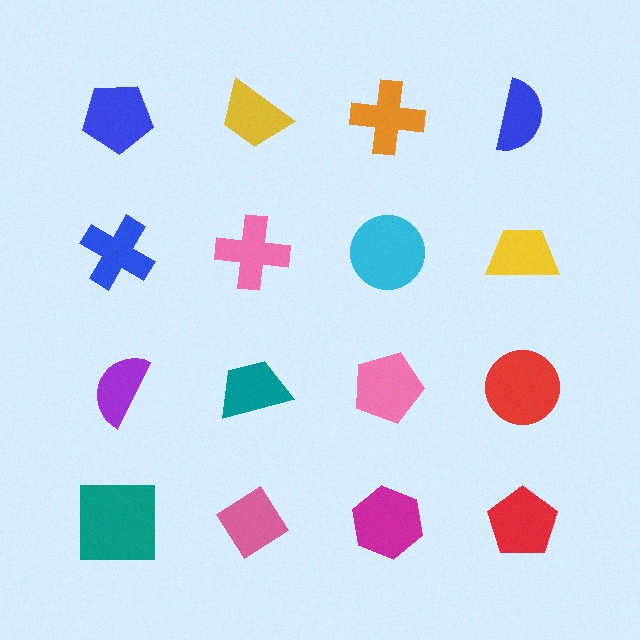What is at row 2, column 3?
A cyan circle.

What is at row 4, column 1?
A teal square.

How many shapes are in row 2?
4 shapes.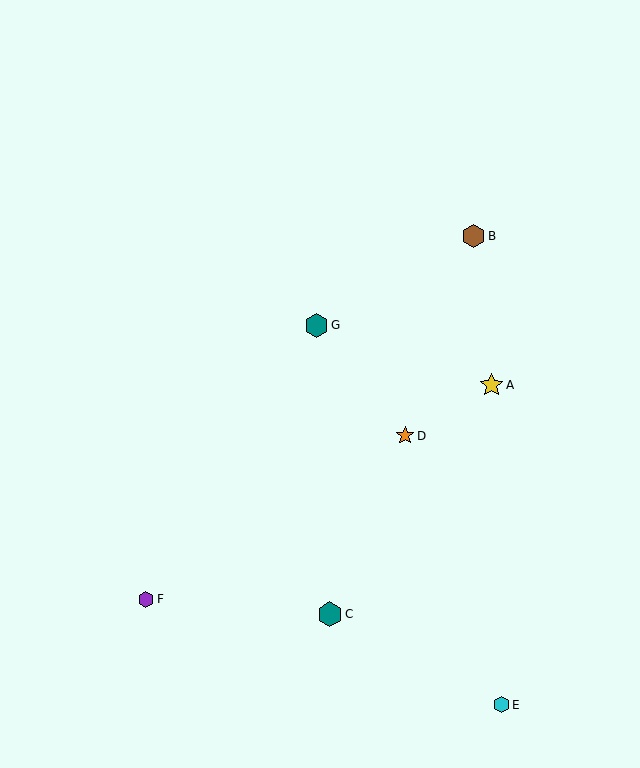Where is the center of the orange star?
The center of the orange star is at (405, 436).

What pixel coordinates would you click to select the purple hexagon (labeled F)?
Click at (146, 599) to select the purple hexagon F.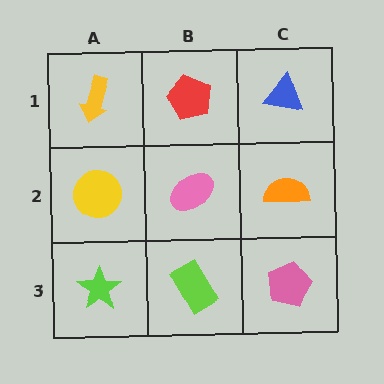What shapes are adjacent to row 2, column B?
A red pentagon (row 1, column B), a lime rectangle (row 3, column B), a yellow circle (row 2, column A), an orange semicircle (row 2, column C).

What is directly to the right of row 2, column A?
A pink ellipse.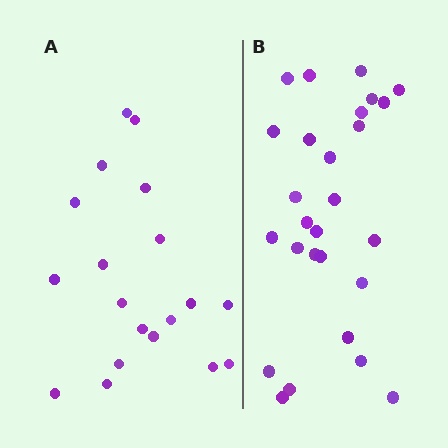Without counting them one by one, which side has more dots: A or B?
Region B (the right region) has more dots.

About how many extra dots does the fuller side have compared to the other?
Region B has roughly 8 or so more dots than region A.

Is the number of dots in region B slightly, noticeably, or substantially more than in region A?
Region B has noticeably more, but not dramatically so. The ratio is roughly 1.4 to 1.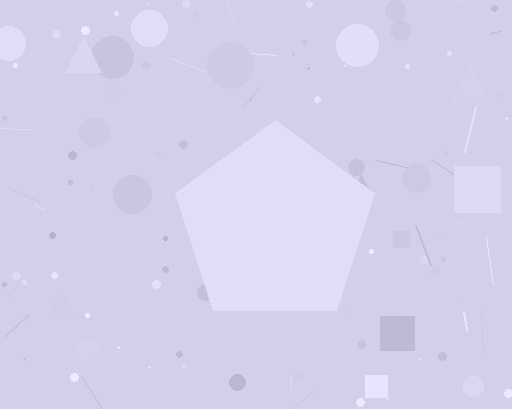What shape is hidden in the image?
A pentagon is hidden in the image.